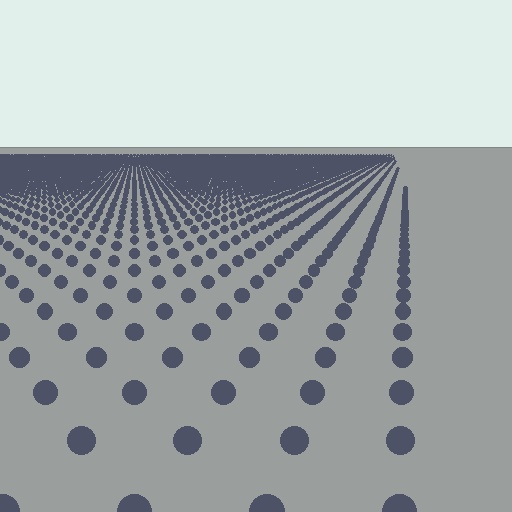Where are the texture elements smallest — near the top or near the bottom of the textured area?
Near the top.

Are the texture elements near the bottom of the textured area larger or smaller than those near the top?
Larger. Near the bottom, elements are closer to the viewer and appear at a bigger on-screen size.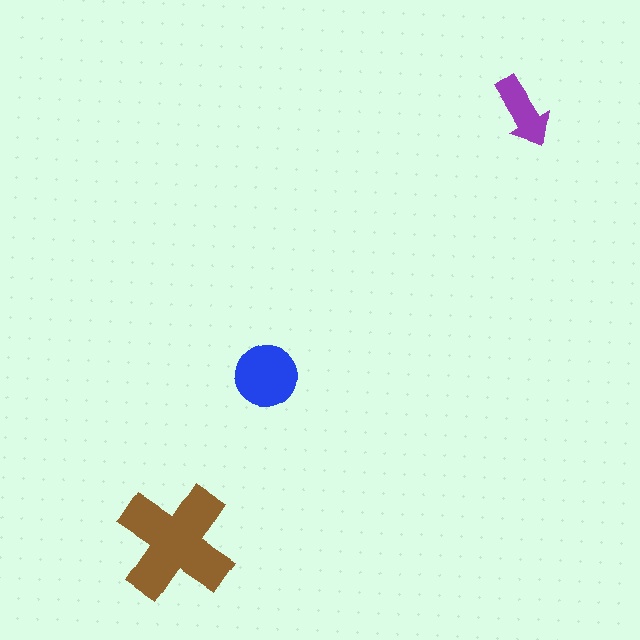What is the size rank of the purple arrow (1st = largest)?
3rd.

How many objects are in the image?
There are 3 objects in the image.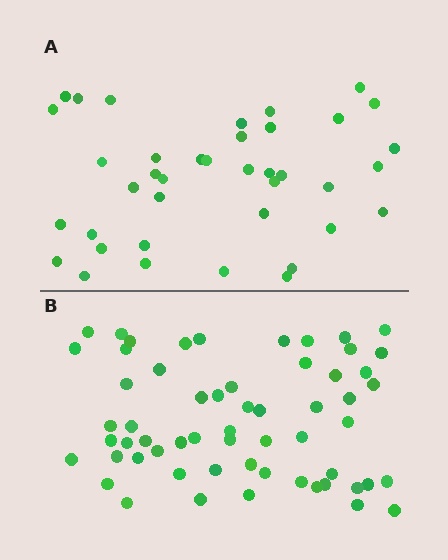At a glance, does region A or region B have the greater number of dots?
Region B (the bottom region) has more dots.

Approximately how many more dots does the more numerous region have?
Region B has approximately 20 more dots than region A.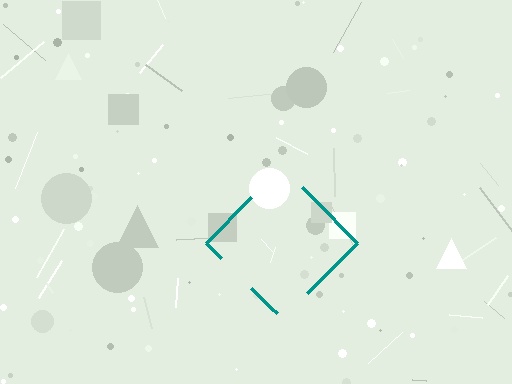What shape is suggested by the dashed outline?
The dashed outline suggests a diamond.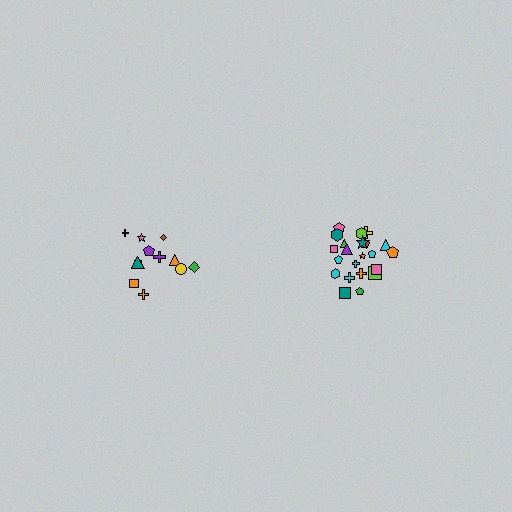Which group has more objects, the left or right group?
The right group.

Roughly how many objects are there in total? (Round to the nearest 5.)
Roughly 35 objects in total.